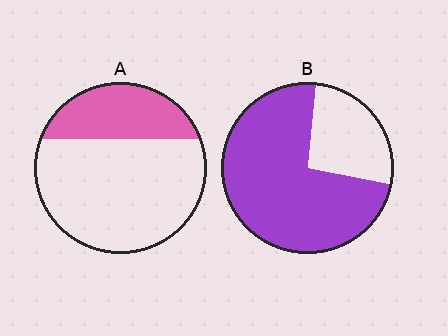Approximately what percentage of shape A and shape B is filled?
A is approximately 30% and B is approximately 75%.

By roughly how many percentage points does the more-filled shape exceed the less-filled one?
By roughly 45 percentage points (B over A).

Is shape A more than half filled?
No.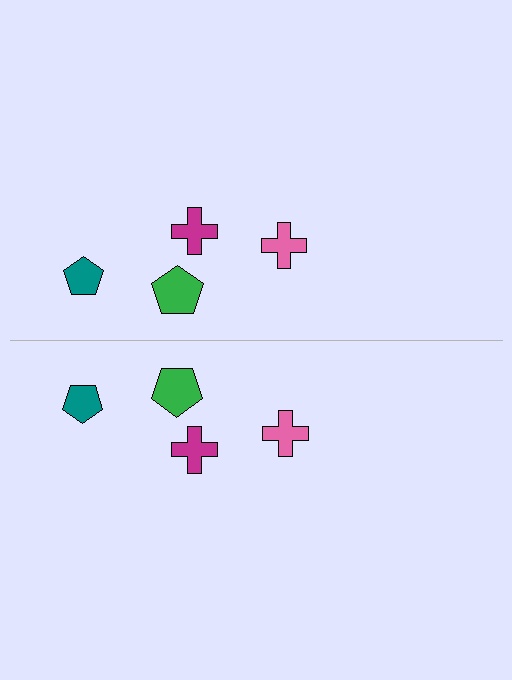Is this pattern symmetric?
Yes, this pattern has bilateral (reflection) symmetry.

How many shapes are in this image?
There are 8 shapes in this image.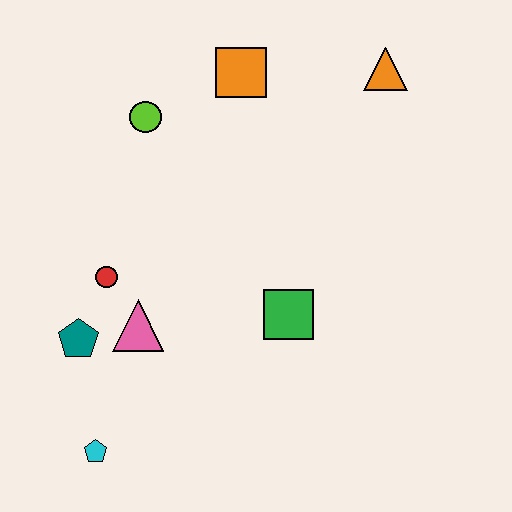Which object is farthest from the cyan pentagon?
The orange triangle is farthest from the cyan pentagon.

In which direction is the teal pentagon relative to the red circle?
The teal pentagon is below the red circle.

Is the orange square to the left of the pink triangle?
No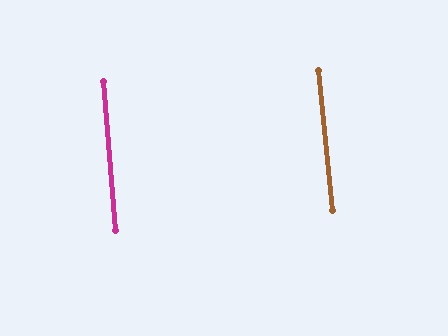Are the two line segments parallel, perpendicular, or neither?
Parallel — their directions differ by only 1.1°.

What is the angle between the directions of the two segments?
Approximately 1 degree.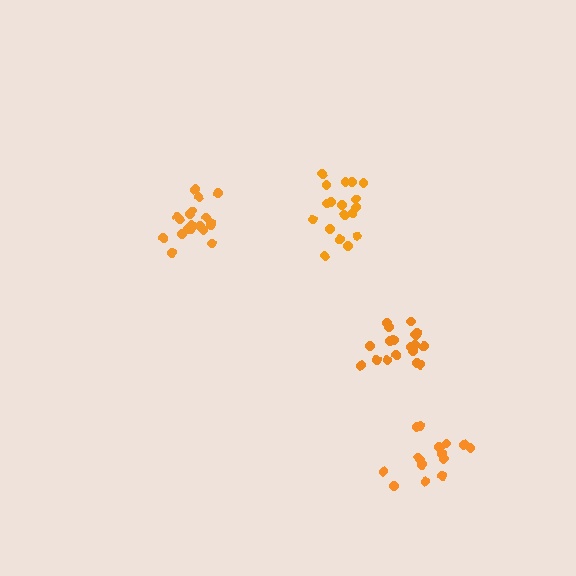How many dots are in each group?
Group 1: 19 dots, Group 2: 15 dots, Group 3: 19 dots, Group 4: 18 dots (71 total).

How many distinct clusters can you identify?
There are 4 distinct clusters.